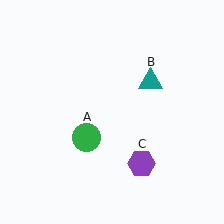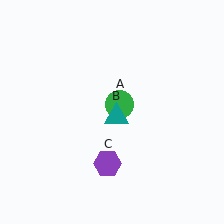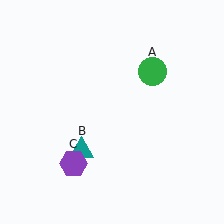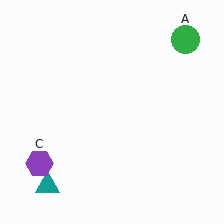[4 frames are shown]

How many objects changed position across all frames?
3 objects changed position: green circle (object A), teal triangle (object B), purple hexagon (object C).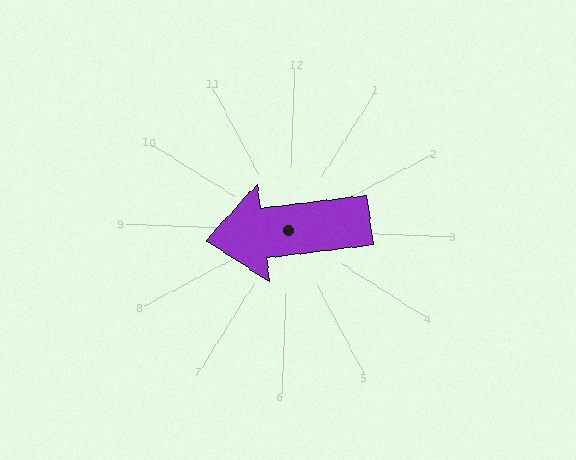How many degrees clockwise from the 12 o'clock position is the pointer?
Approximately 261 degrees.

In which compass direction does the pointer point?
West.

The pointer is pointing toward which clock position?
Roughly 9 o'clock.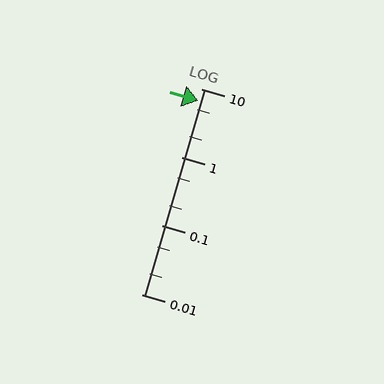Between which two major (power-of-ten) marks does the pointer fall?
The pointer is between 1 and 10.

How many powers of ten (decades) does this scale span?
The scale spans 3 decades, from 0.01 to 10.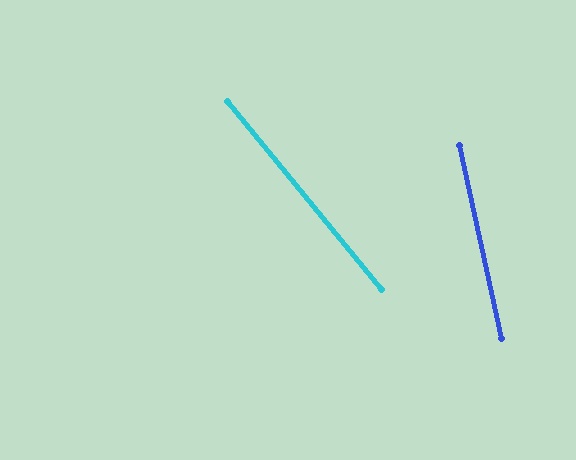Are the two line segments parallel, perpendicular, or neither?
Neither parallel nor perpendicular — they differ by about 27°.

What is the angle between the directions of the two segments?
Approximately 27 degrees.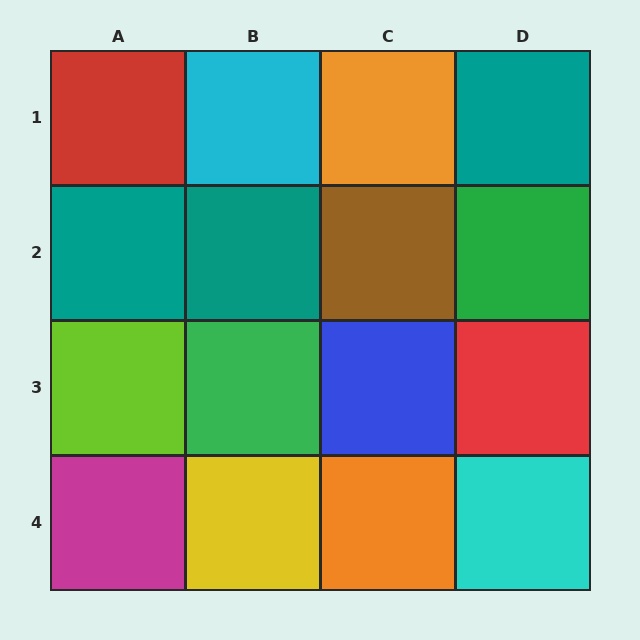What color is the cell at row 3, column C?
Blue.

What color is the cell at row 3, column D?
Red.